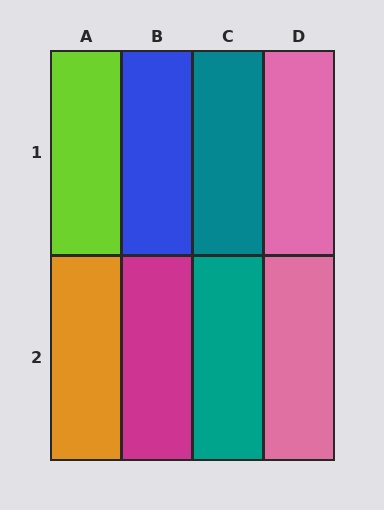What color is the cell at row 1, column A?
Lime.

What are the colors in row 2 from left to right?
Orange, magenta, teal, pink.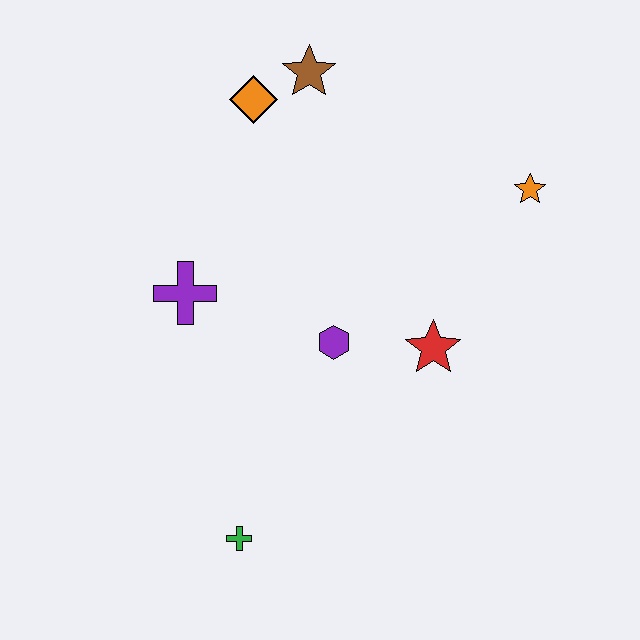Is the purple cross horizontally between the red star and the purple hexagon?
No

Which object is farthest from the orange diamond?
The green cross is farthest from the orange diamond.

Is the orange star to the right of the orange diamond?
Yes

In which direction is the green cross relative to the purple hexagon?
The green cross is below the purple hexagon.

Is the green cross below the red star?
Yes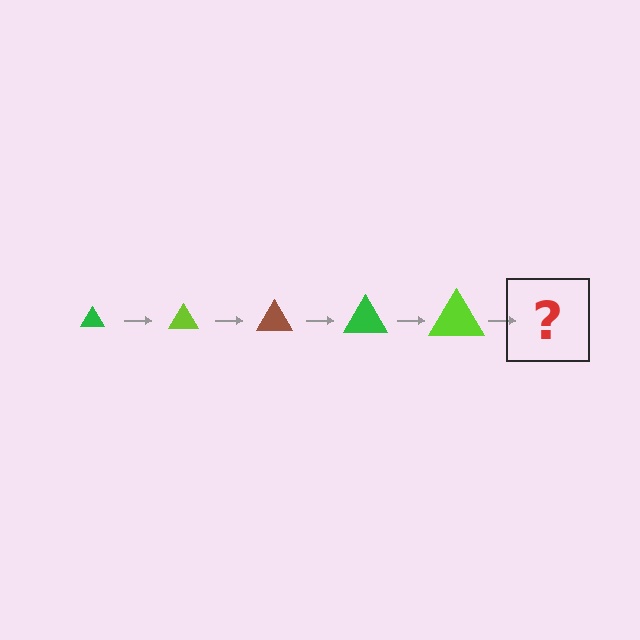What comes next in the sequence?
The next element should be a brown triangle, larger than the previous one.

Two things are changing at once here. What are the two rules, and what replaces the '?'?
The two rules are that the triangle grows larger each step and the color cycles through green, lime, and brown. The '?' should be a brown triangle, larger than the previous one.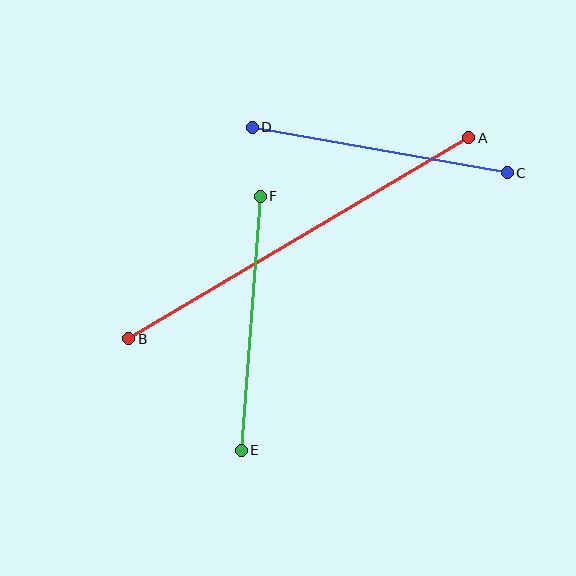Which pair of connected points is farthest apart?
Points A and B are farthest apart.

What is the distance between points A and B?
The distance is approximately 395 pixels.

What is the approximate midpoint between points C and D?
The midpoint is at approximately (380, 150) pixels.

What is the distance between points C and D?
The distance is approximately 259 pixels.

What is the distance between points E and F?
The distance is approximately 255 pixels.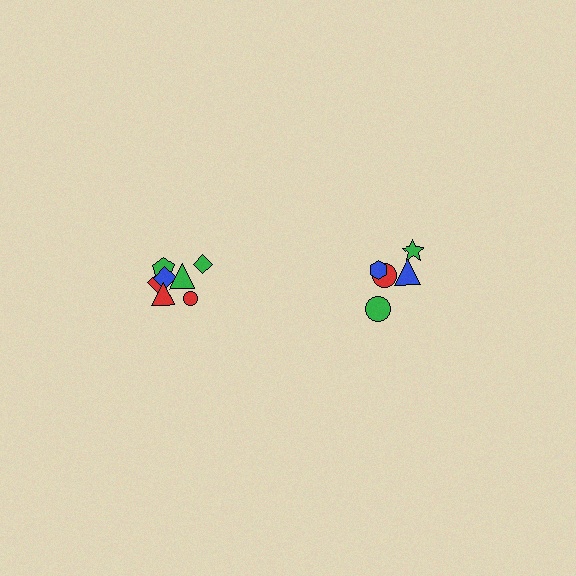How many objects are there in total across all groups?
There are 12 objects.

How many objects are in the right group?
There are 5 objects.